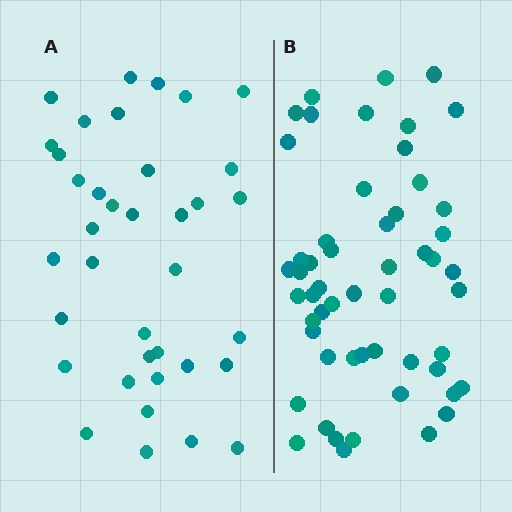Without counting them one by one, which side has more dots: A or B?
Region B (the right region) has more dots.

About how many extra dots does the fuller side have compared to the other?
Region B has approximately 15 more dots than region A.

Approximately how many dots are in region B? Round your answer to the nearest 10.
About 50 dots. (The exact count is 54, which rounds to 50.)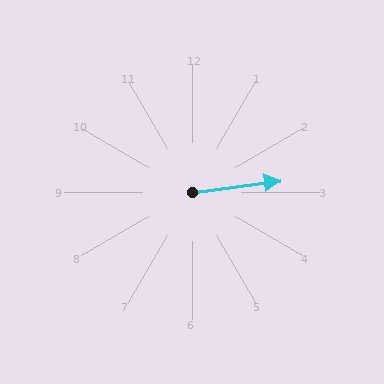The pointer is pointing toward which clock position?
Roughly 3 o'clock.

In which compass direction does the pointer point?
East.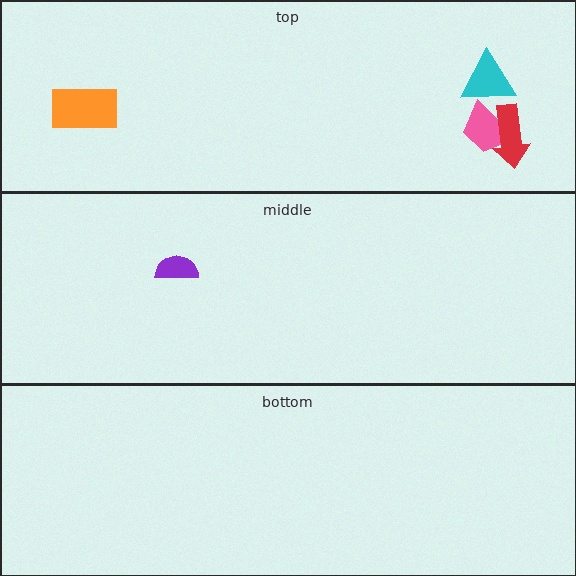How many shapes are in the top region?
4.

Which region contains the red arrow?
The top region.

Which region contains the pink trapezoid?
The top region.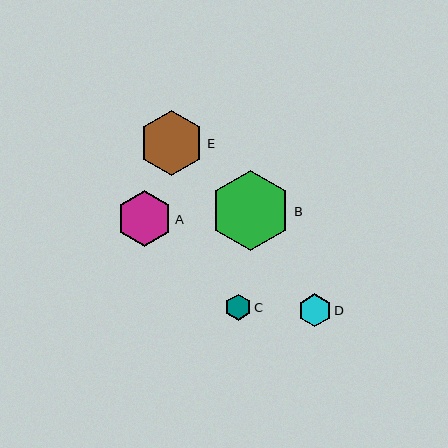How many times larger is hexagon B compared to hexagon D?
Hexagon B is approximately 2.5 times the size of hexagon D.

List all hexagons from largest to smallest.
From largest to smallest: B, E, A, D, C.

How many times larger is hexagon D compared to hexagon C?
Hexagon D is approximately 1.2 times the size of hexagon C.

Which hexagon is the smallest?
Hexagon C is the smallest with a size of approximately 26 pixels.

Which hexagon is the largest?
Hexagon B is the largest with a size of approximately 80 pixels.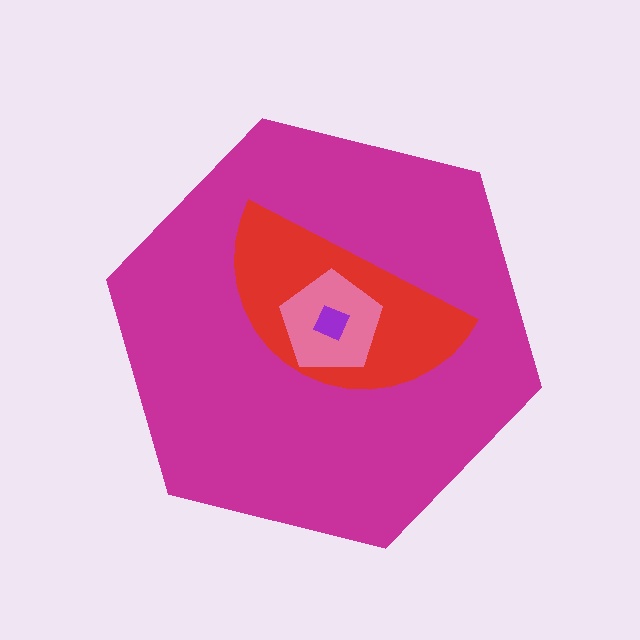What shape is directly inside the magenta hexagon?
The red semicircle.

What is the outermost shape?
The magenta hexagon.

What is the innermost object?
The purple square.